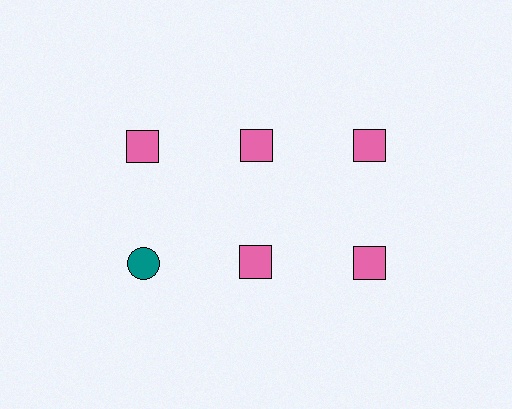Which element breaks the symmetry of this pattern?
The teal circle in the second row, leftmost column breaks the symmetry. All other shapes are pink squares.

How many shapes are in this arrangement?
There are 6 shapes arranged in a grid pattern.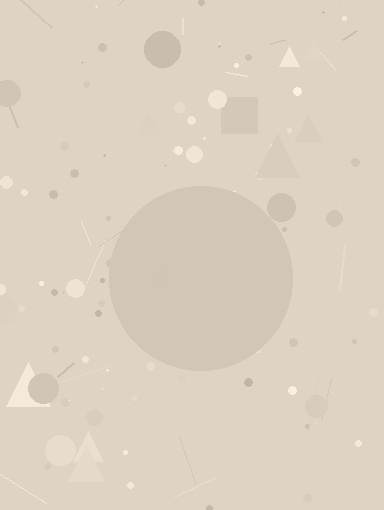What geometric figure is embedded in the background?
A circle is embedded in the background.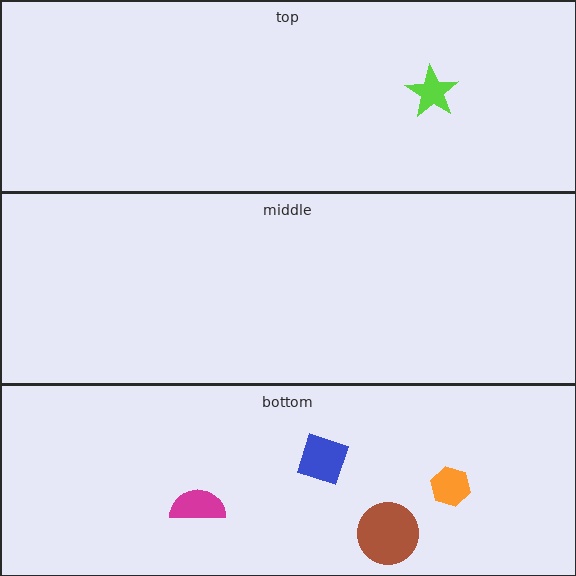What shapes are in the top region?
The lime star.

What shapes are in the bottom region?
The magenta semicircle, the brown circle, the orange hexagon, the blue square.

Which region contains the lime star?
The top region.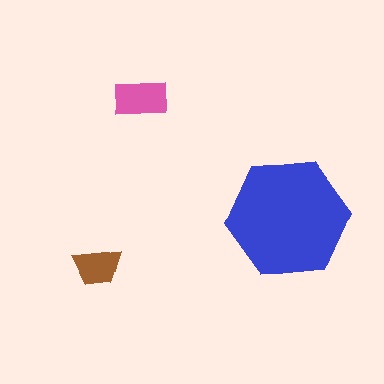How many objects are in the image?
There are 3 objects in the image.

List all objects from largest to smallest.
The blue hexagon, the pink rectangle, the brown trapezoid.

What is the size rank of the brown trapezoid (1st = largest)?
3rd.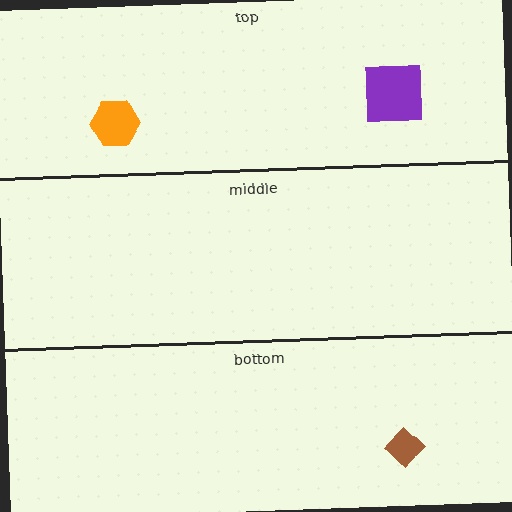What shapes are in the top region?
The purple square, the orange hexagon.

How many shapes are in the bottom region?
1.